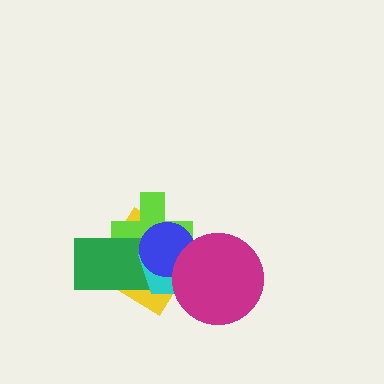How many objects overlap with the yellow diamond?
5 objects overlap with the yellow diamond.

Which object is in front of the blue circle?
The magenta circle is in front of the blue circle.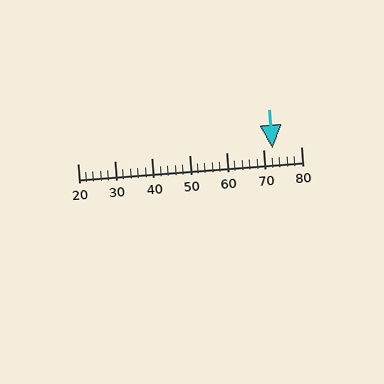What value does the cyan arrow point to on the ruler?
The cyan arrow points to approximately 72.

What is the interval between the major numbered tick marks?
The major tick marks are spaced 10 units apart.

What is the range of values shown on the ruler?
The ruler shows values from 20 to 80.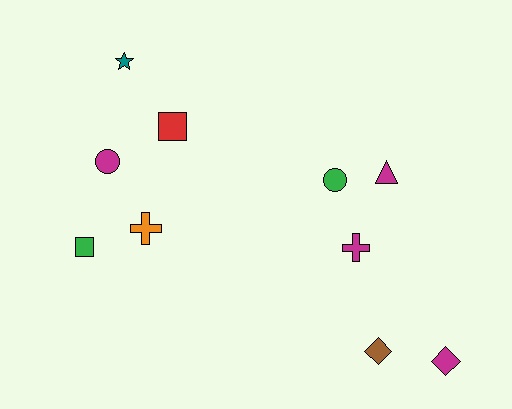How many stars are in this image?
There is 1 star.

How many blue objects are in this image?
There are no blue objects.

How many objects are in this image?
There are 10 objects.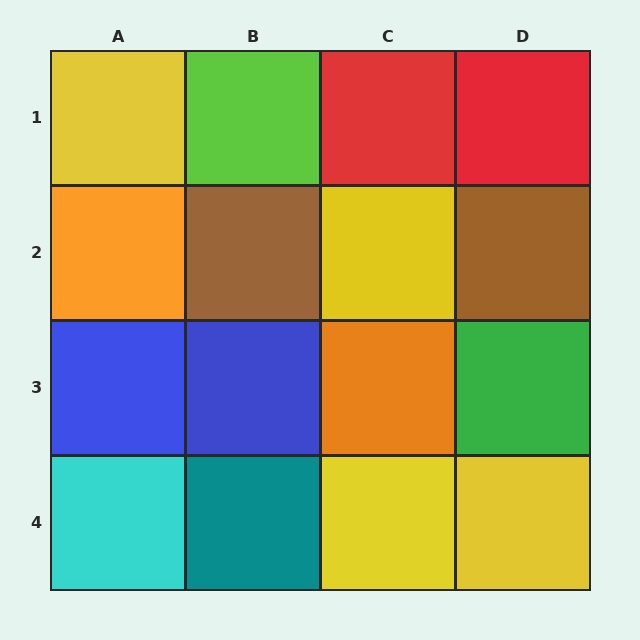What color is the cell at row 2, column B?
Brown.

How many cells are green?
1 cell is green.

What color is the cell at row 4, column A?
Cyan.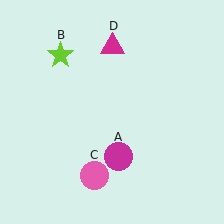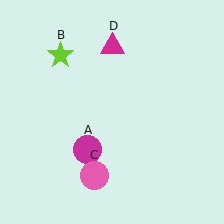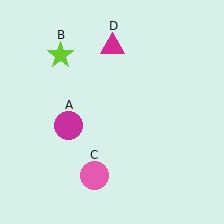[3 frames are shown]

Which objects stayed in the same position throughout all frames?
Lime star (object B) and pink circle (object C) and magenta triangle (object D) remained stationary.